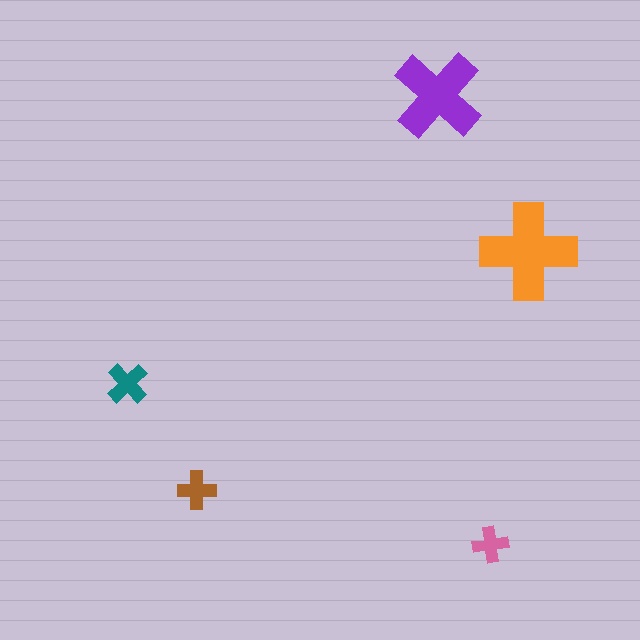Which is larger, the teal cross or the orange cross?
The orange one.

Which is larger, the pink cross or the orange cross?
The orange one.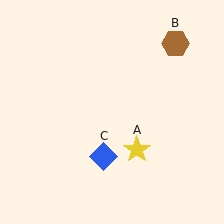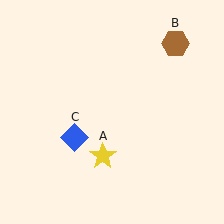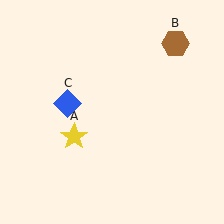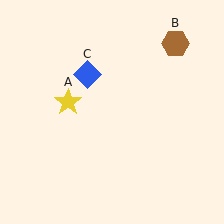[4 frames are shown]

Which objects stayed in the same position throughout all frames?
Brown hexagon (object B) remained stationary.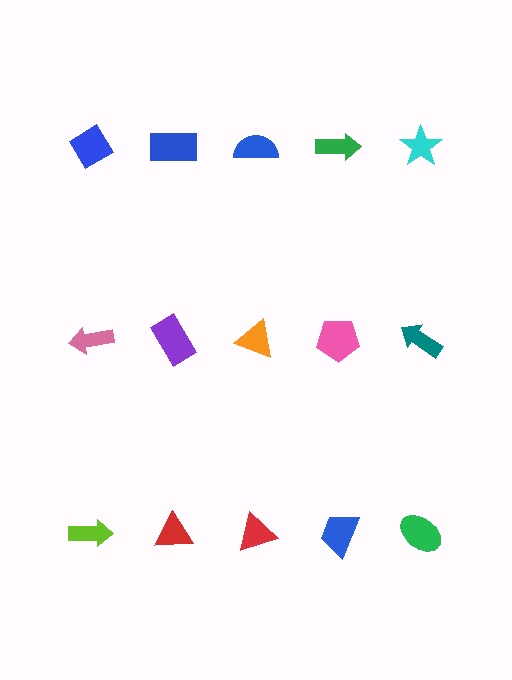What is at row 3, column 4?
A blue trapezoid.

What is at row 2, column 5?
A teal arrow.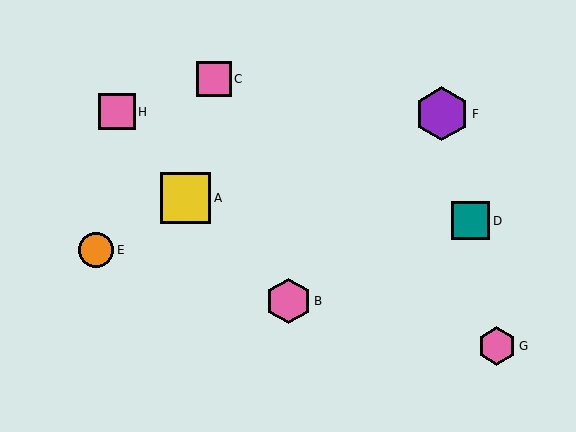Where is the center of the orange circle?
The center of the orange circle is at (96, 250).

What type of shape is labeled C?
Shape C is a pink square.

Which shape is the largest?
The purple hexagon (labeled F) is the largest.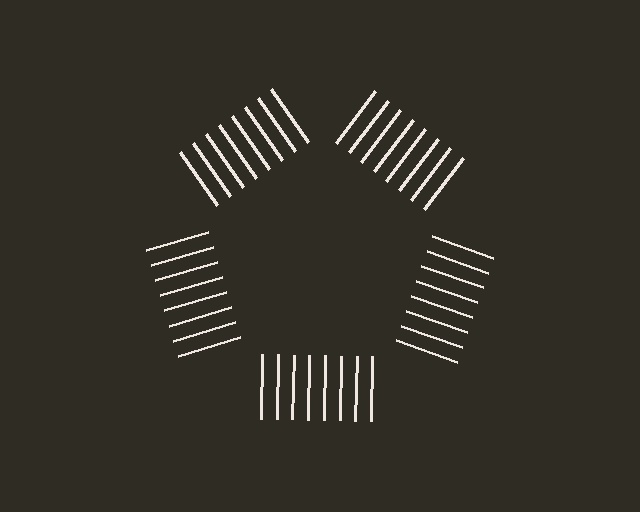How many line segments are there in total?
40 — 8 along each of the 5 edges.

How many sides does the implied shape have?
5 sides — the line-ends trace a pentagon.